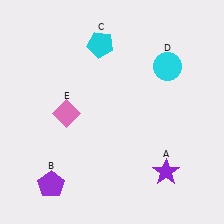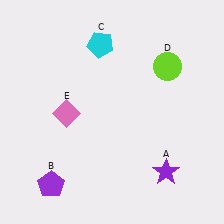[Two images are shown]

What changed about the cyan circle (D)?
In Image 1, D is cyan. In Image 2, it changed to lime.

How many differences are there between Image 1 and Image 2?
There is 1 difference between the two images.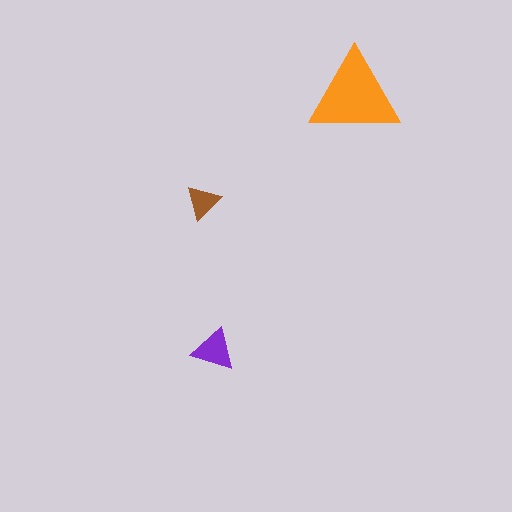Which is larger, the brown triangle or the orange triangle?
The orange one.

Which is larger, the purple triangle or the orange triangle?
The orange one.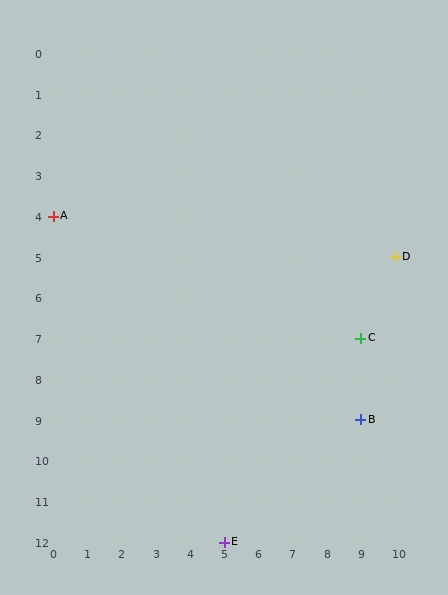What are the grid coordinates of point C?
Point C is at grid coordinates (9, 7).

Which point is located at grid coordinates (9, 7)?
Point C is at (9, 7).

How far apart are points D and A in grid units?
Points D and A are 10 columns and 1 row apart (about 10.0 grid units diagonally).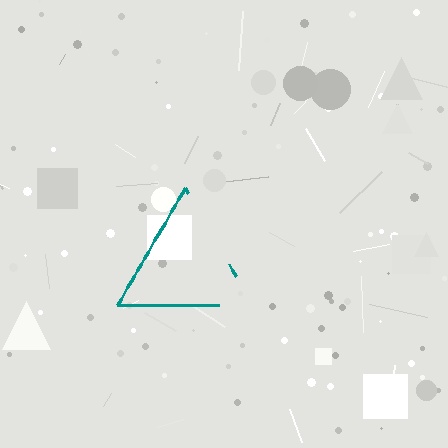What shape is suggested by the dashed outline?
The dashed outline suggests a triangle.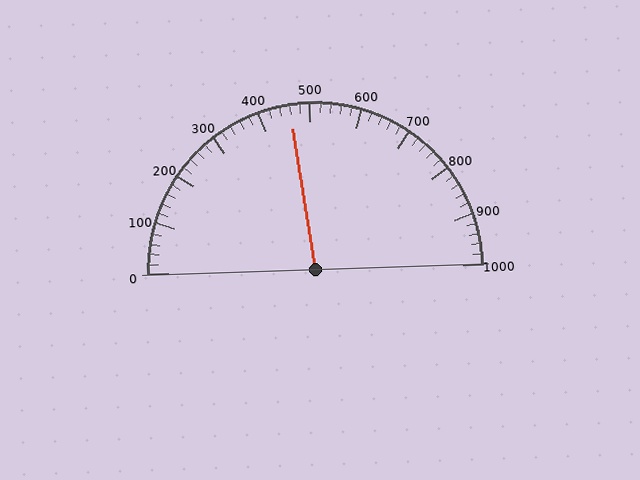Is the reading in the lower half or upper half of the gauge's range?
The reading is in the lower half of the range (0 to 1000).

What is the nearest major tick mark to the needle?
The nearest major tick mark is 500.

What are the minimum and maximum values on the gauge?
The gauge ranges from 0 to 1000.